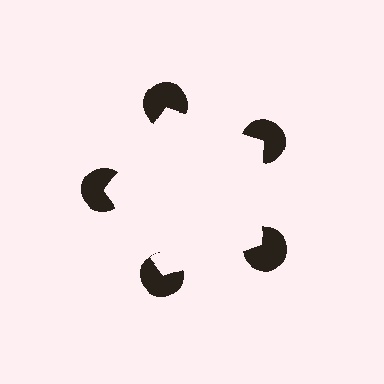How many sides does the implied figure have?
5 sides.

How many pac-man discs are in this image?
There are 5 — one at each vertex of the illusory pentagon.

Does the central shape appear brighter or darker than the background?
It typically appears slightly brighter than the background, even though no actual brightness change is drawn.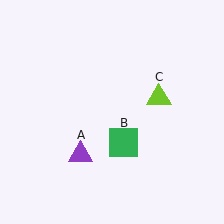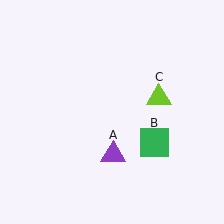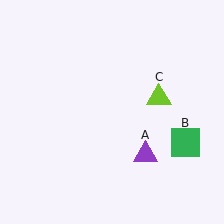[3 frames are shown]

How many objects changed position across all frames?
2 objects changed position: purple triangle (object A), green square (object B).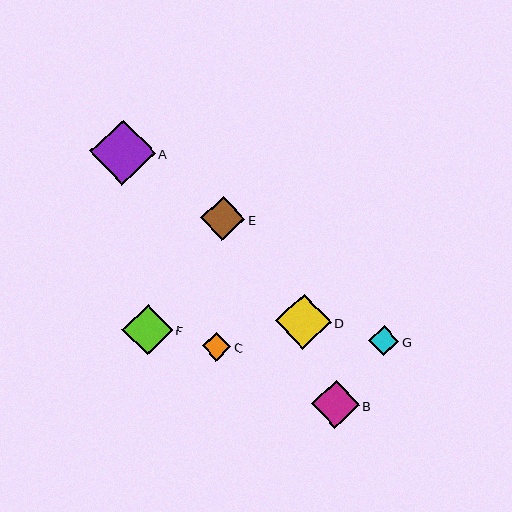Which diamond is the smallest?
Diamond C is the smallest with a size of approximately 28 pixels.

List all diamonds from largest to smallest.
From largest to smallest: A, D, F, B, E, G, C.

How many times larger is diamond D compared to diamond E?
Diamond D is approximately 1.3 times the size of diamond E.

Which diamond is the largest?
Diamond A is the largest with a size of approximately 66 pixels.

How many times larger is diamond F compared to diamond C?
Diamond F is approximately 1.8 times the size of diamond C.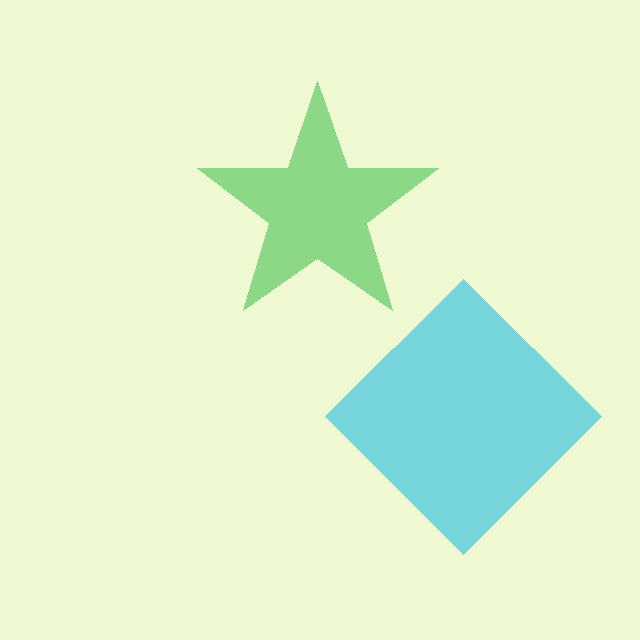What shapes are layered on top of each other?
The layered shapes are: a green star, a cyan diamond.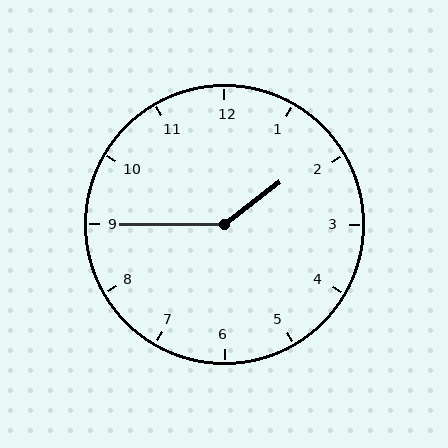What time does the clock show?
1:45.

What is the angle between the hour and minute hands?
Approximately 142 degrees.